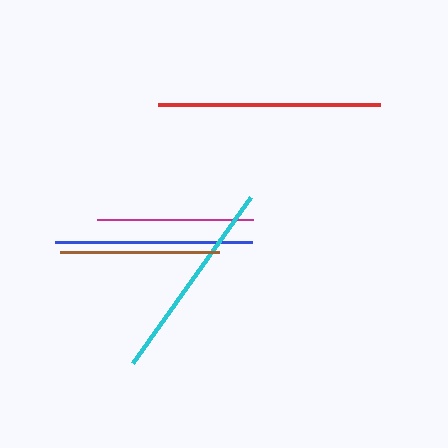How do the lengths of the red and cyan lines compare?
The red and cyan lines are approximately the same length.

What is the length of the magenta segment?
The magenta segment is approximately 157 pixels long.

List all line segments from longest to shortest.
From longest to shortest: red, cyan, blue, brown, magenta.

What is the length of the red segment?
The red segment is approximately 222 pixels long.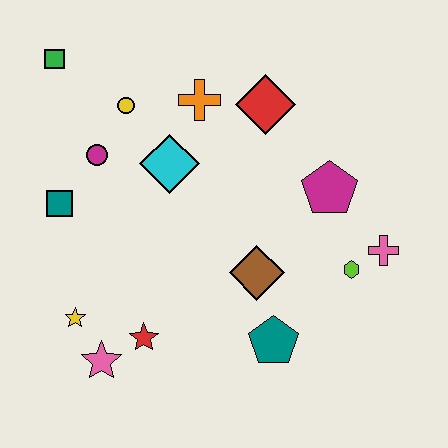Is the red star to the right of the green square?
Yes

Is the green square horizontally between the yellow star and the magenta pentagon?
No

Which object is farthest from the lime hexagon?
The green square is farthest from the lime hexagon.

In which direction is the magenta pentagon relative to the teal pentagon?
The magenta pentagon is above the teal pentagon.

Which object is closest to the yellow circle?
The magenta circle is closest to the yellow circle.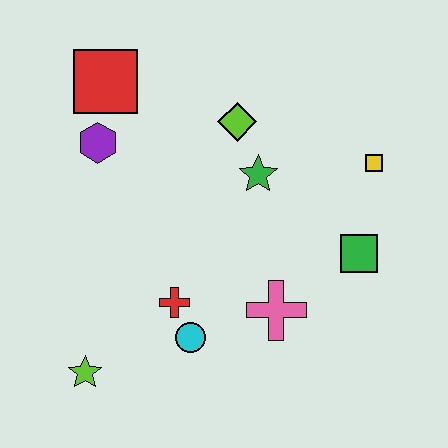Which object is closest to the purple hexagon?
The red square is closest to the purple hexagon.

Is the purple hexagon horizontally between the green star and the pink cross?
No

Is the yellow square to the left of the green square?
No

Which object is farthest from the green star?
The lime star is farthest from the green star.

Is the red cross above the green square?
No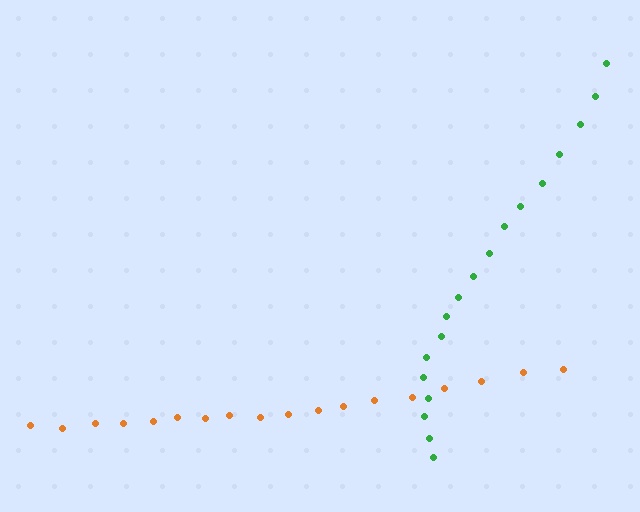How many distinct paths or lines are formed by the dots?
There are 2 distinct paths.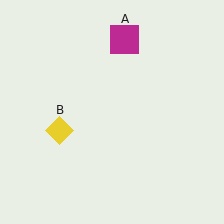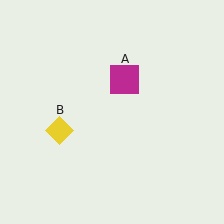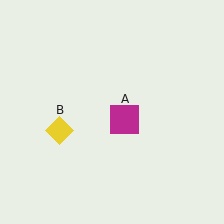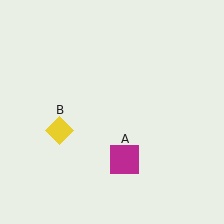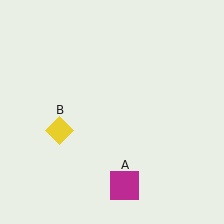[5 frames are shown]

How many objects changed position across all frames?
1 object changed position: magenta square (object A).